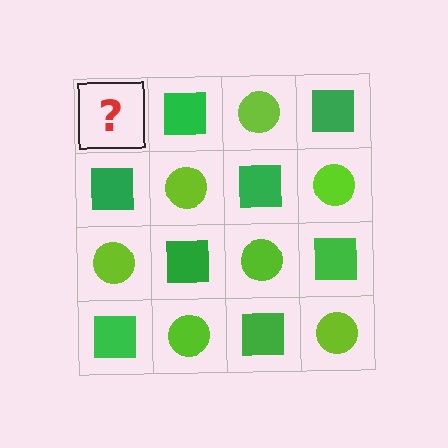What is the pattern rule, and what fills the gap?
The rule is that it alternates lime circle and green square in a checkerboard pattern. The gap should be filled with a lime circle.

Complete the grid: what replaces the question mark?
The question mark should be replaced with a lime circle.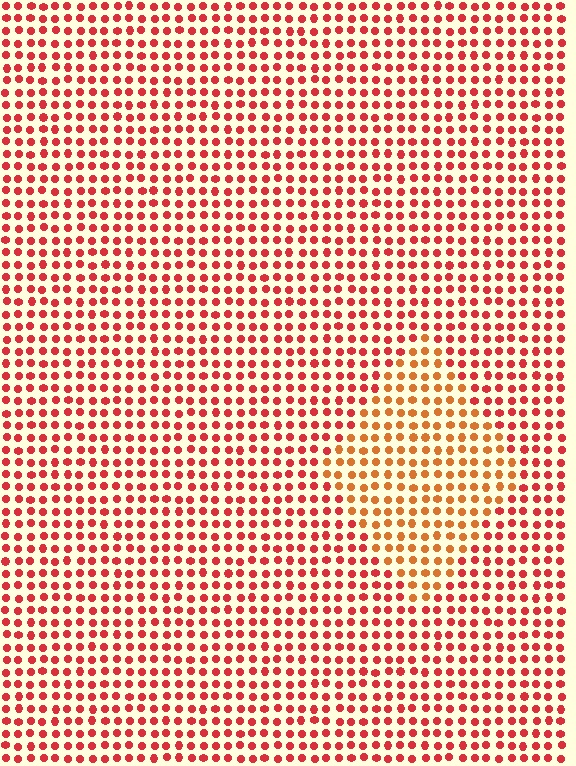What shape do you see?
I see a diamond.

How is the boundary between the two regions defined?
The boundary is defined purely by a slight shift in hue (about 29 degrees). Spacing, size, and orientation are identical on both sides.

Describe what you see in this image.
The image is filled with small red elements in a uniform arrangement. A diamond-shaped region is visible where the elements are tinted to a slightly different hue, forming a subtle color boundary.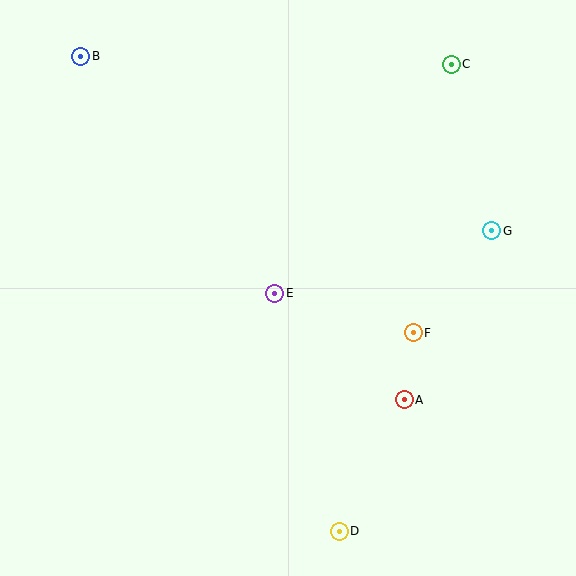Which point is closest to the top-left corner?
Point B is closest to the top-left corner.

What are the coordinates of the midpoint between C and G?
The midpoint between C and G is at (472, 148).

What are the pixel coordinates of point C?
Point C is at (451, 64).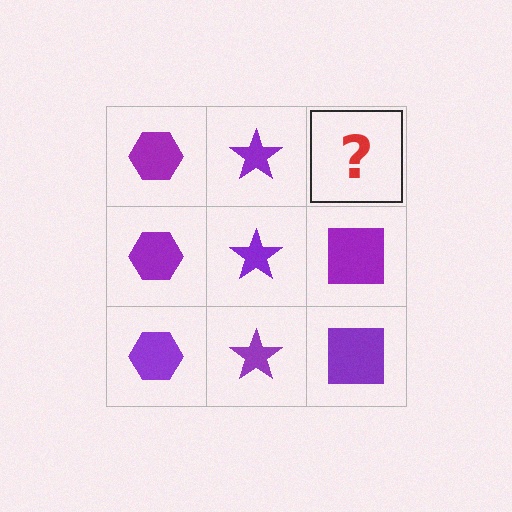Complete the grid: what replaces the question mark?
The question mark should be replaced with a purple square.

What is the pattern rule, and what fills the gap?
The rule is that each column has a consistent shape. The gap should be filled with a purple square.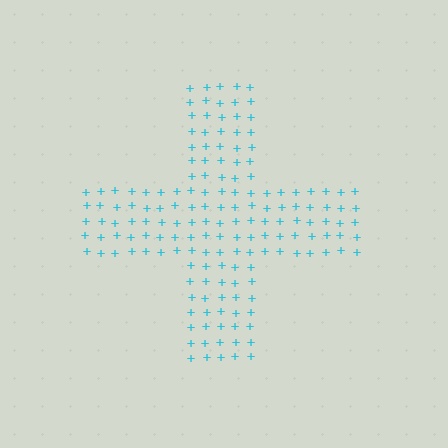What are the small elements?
The small elements are plus signs.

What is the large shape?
The large shape is a cross.